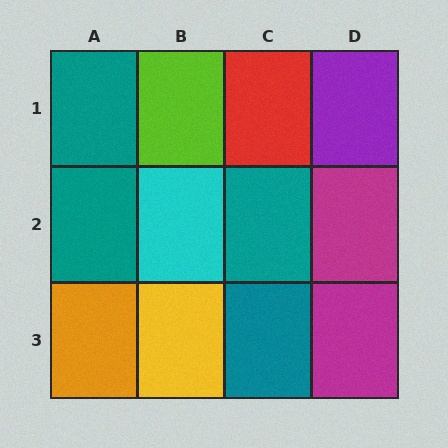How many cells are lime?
1 cell is lime.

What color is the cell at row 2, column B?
Cyan.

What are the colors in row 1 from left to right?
Teal, lime, red, purple.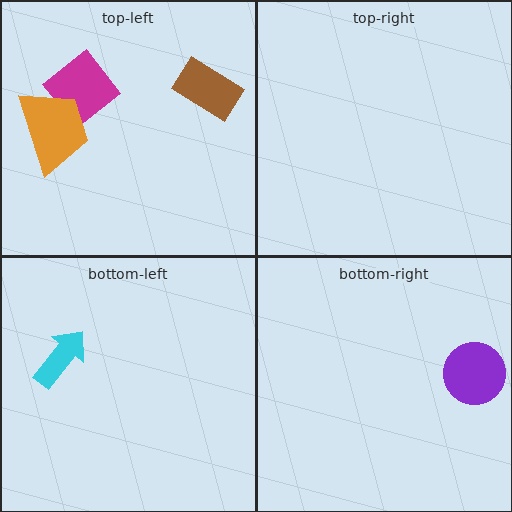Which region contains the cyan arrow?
The bottom-left region.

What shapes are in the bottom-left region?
The cyan arrow.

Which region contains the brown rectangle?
The top-left region.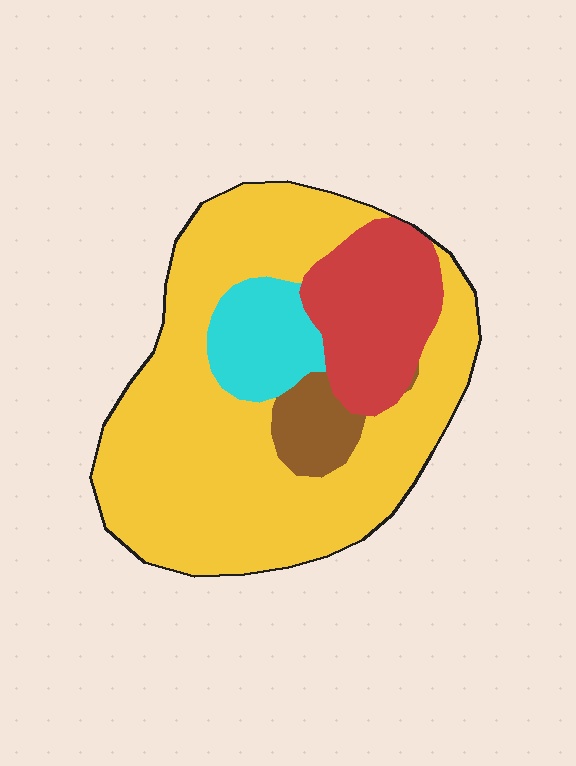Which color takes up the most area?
Yellow, at roughly 65%.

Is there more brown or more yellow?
Yellow.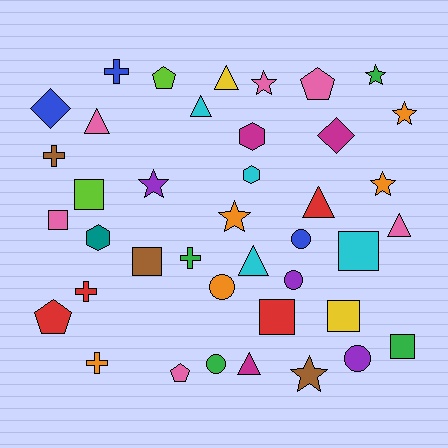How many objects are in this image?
There are 40 objects.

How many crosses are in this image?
There are 5 crosses.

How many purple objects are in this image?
There are 3 purple objects.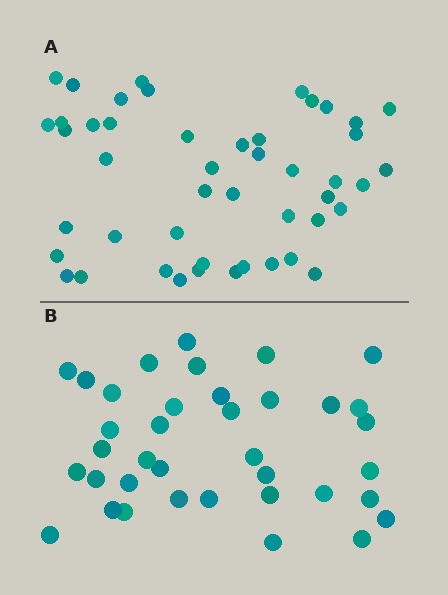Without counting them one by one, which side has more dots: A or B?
Region A (the top region) has more dots.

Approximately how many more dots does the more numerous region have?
Region A has roughly 10 or so more dots than region B.